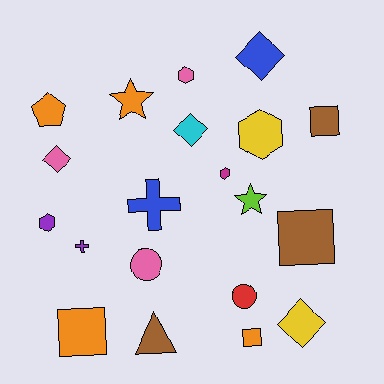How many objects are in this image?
There are 20 objects.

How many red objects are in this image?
There is 1 red object.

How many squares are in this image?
There are 4 squares.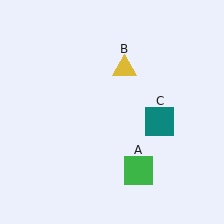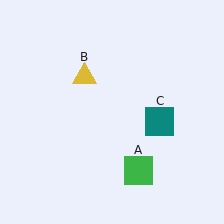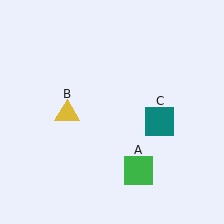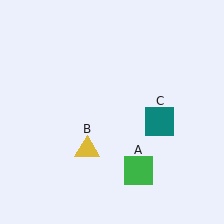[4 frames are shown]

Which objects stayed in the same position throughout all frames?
Green square (object A) and teal square (object C) remained stationary.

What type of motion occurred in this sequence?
The yellow triangle (object B) rotated counterclockwise around the center of the scene.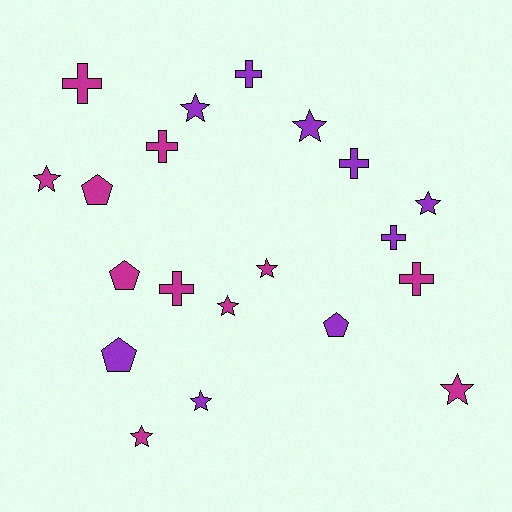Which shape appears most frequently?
Star, with 9 objects.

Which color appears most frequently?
Magenta, with 11 objects.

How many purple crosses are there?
There are 3 purple crosses.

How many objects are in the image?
There are 20 objects.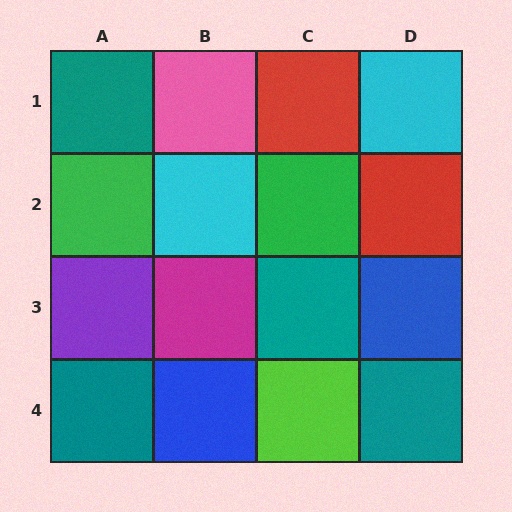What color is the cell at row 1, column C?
Red.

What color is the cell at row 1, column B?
Pink.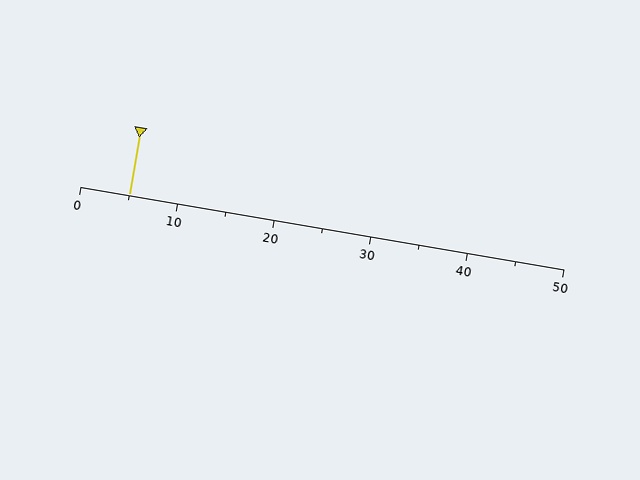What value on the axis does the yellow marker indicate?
The marker indicates approximately 5.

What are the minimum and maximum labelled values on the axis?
The axis runs from 0 to 50.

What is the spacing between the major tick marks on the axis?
The major ticks are spaced 10 apart.